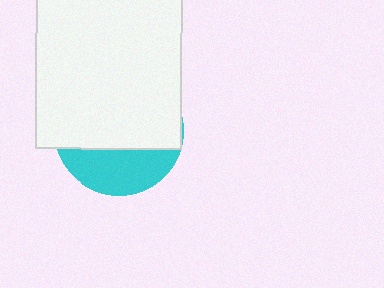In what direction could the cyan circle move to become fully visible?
The cyan circle could move down. That would shift it out from behind the white rectangle entirely.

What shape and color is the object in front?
The object in front is a white rectangle.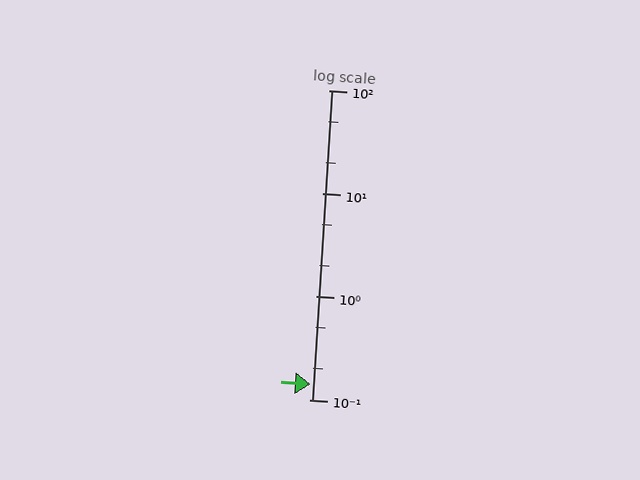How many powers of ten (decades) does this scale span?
The scale spans 3 decades, from 0.1 to 100.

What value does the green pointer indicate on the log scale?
The pointer indicates approximately 0.14.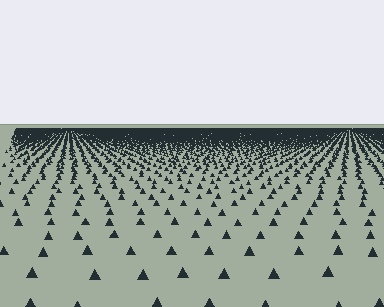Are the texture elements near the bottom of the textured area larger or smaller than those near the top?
Larger. Near the bottom, elements are closer to the viewer and appear at a bigger on-screen size.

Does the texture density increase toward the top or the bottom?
Density increases toward the top.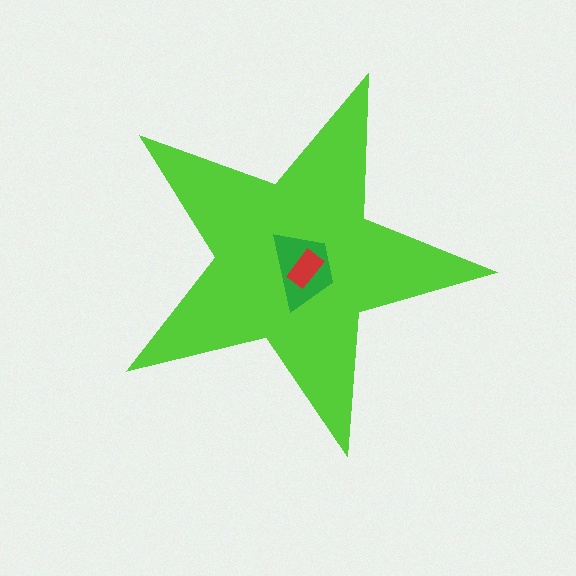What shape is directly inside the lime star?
The green trapezoid.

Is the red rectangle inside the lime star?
Yes.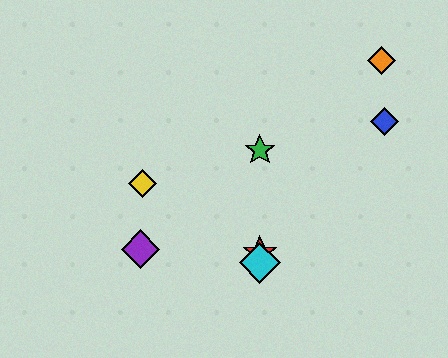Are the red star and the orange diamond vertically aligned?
No, the red star is at x≈260 and the orange diamond is at x≈382.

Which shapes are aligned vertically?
The red star, the green star, the cyan diamond are aligned vertically.